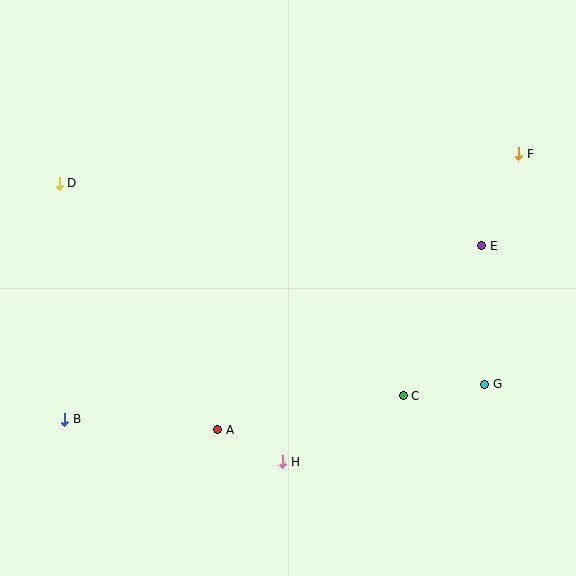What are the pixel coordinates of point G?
Point G is at (485, 384).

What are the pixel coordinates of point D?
Point D is at (59, 183).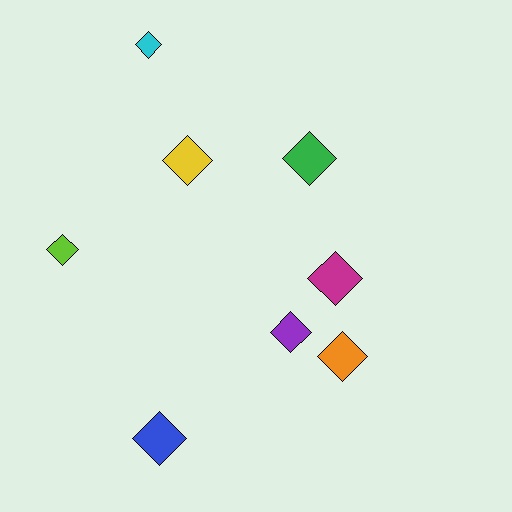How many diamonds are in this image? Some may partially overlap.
There are 8 diamonds.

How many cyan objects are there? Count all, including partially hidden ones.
There is 1 cyan object.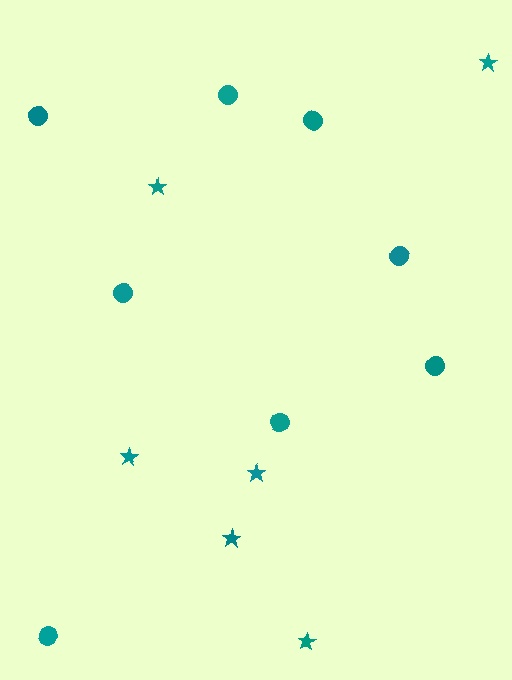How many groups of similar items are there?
There are 2 groups: one group of stars (6) and one group of circles (8).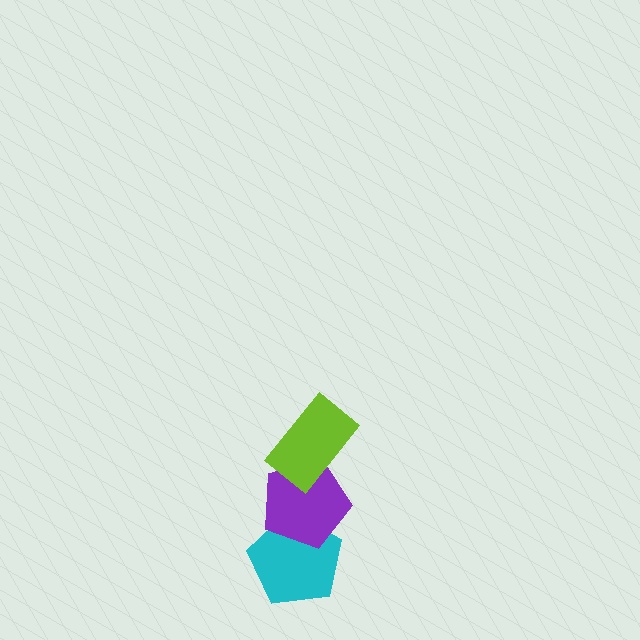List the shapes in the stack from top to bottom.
From top to bottom: the lime rectangle, the purple pentagon, the cyan pentagon.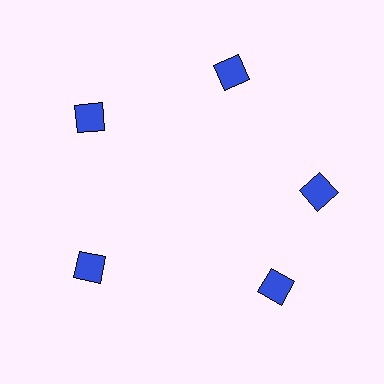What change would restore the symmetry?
The symmetry would be restored by rotating it back into even spacing with its neighbors so that all 5 squares sit at equal angles and equal distance from the center.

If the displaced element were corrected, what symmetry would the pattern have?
It would have 5-fold rotational symmetry — the pattern would map onto itself every 72 degrees.